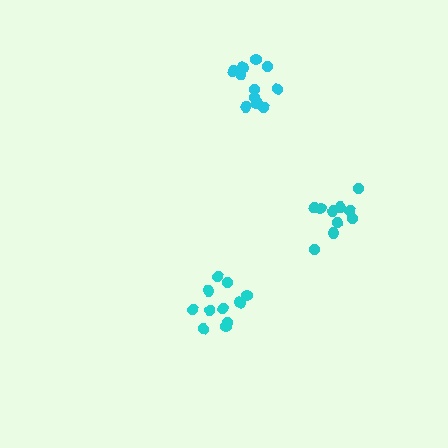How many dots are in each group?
Group 1: 11 dots, Group 2: 11 dots, Group 3: 10 dots (32 total).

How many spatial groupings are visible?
There are 3 spatial groupings.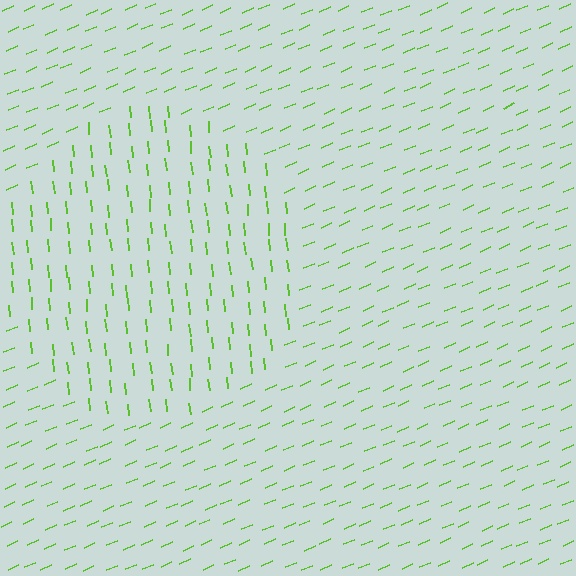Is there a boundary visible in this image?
Yes, there is a texture boundary formed by a change in line orientation.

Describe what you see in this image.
The image is filled with small lime line segments. A circle region in the image has lines oriented differently from the surrounding lines, creating a visible texture boundary.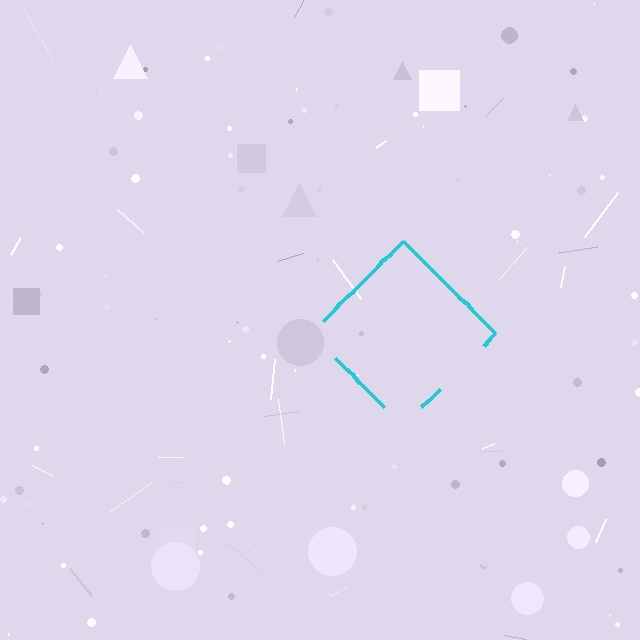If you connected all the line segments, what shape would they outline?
They would outline a diamond.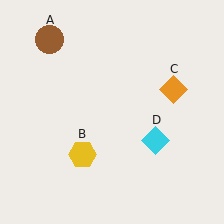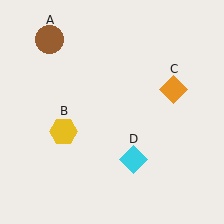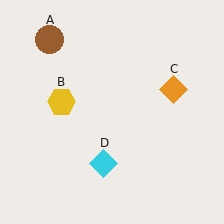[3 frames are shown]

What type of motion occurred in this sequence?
The yellow hexagon (object B), cyan diamond (object D) rotated clockwise around the center of the scene.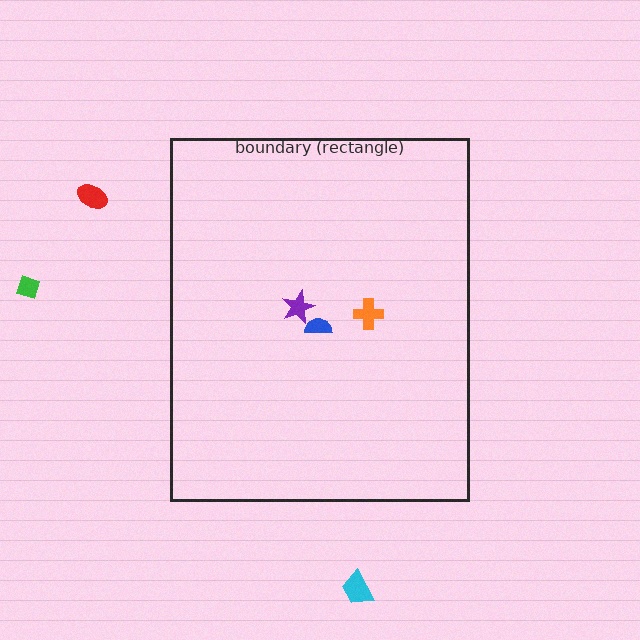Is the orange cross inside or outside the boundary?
Inside.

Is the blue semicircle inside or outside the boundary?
Inside.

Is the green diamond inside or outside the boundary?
Outside.